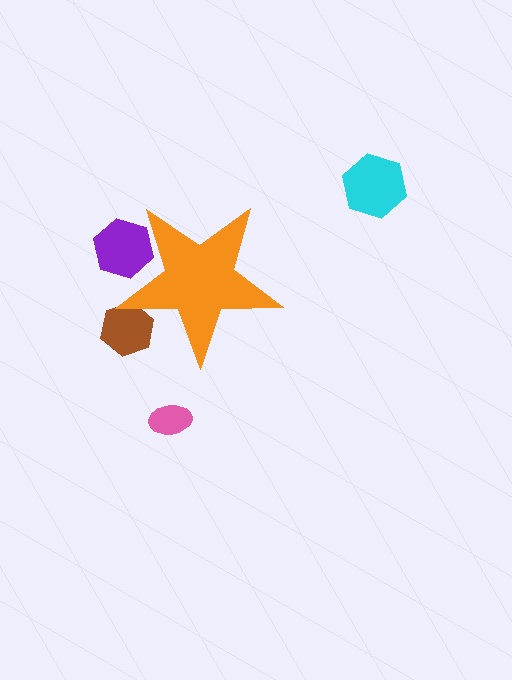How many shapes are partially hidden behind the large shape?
2 shapes are partially hidden.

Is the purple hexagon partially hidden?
Yes, the purple hexagon is partially hidden behind the orange star.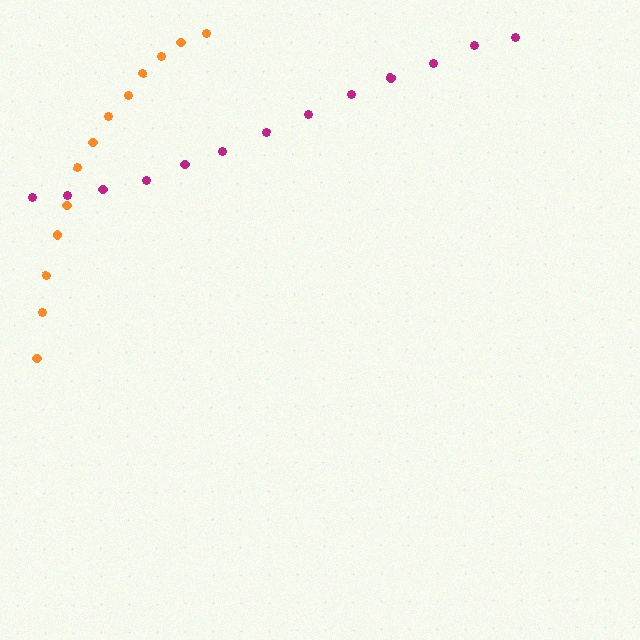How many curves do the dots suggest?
There are 2 distinct paths.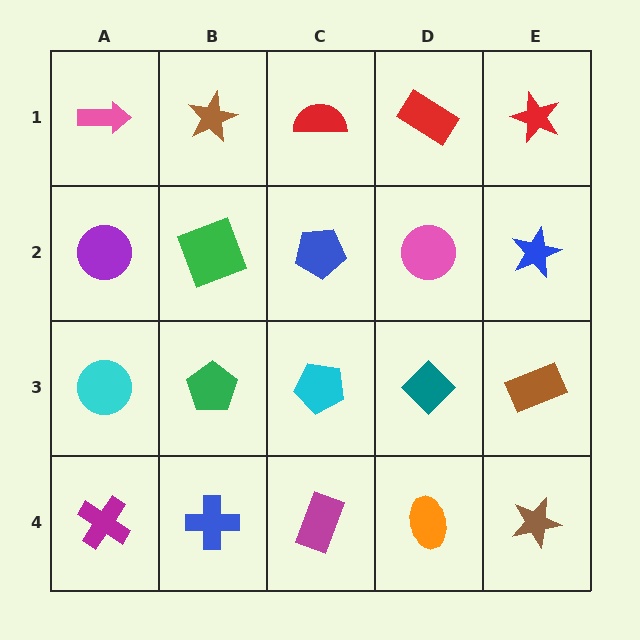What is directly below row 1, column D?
A pink circle.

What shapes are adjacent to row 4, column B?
A green pentagon (row 3, column B), a magenta cross (row 4, column A), a magenta rectangle (row 4, column C).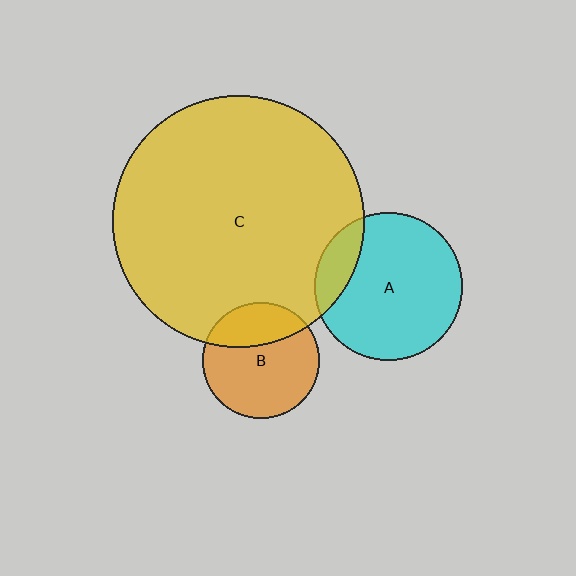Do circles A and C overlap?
Yes.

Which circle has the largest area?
Circle C (yellow).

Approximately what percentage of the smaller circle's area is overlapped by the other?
Approximately 15%.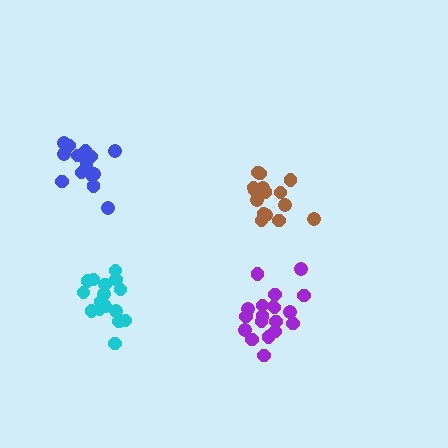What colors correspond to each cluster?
The clusters are colored: brown, purple, cyan, blue.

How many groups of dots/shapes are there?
There are 4 groups.